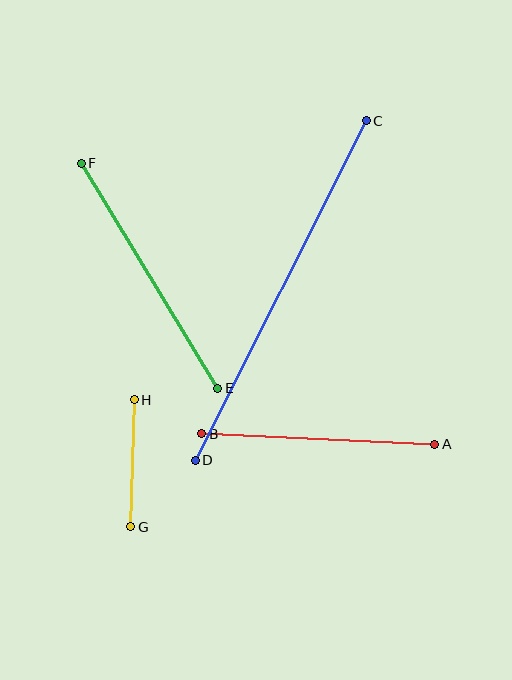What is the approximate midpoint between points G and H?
The midpoint is at approximately (132, 463) pixels.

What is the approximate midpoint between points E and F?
The midpoint is at approximately (149, 276) pixels.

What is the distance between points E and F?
The distance is approximately 263 pixels.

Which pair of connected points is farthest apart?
Points C and D are farthest apart.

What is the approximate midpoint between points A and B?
The midpoint is at approximately (318, 439) pixels.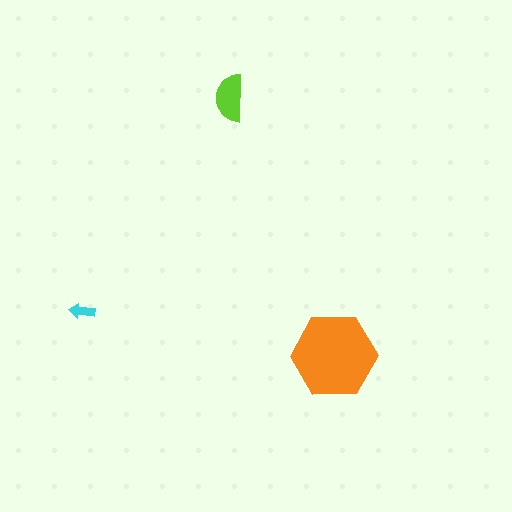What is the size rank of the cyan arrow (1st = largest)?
3rd.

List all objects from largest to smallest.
The orange hexagon, the lime semicircle, the cyan arrow.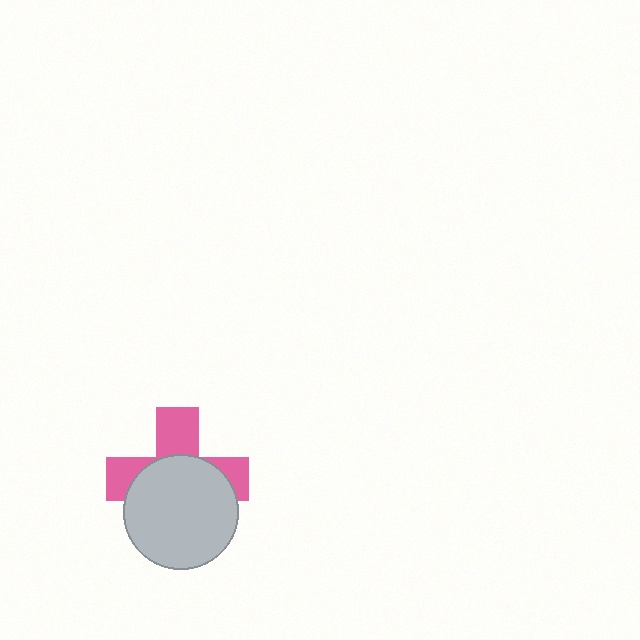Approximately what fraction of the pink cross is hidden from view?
Roughly 58% of the pink cross is hidden behind the light gray circle.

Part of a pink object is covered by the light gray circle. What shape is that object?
It is a cross.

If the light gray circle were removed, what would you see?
You would see the complete pink cross.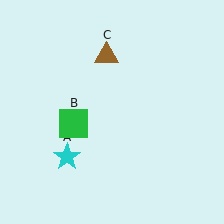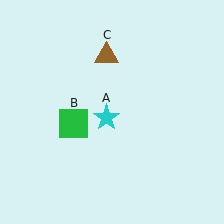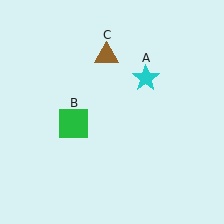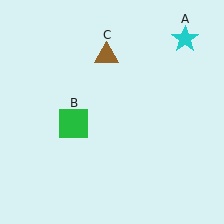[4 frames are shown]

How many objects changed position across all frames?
1 object changed position: cyan star (object A).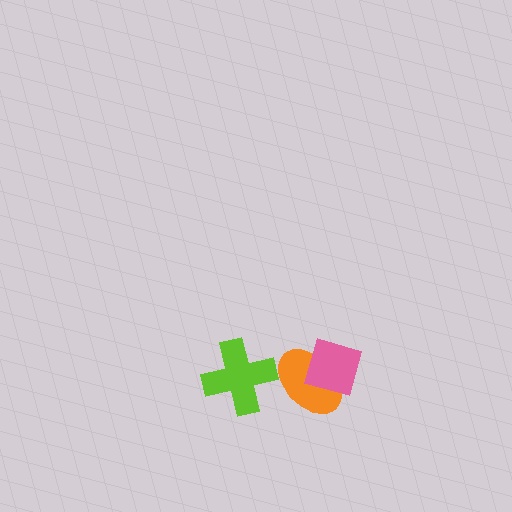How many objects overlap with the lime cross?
0 objects overlap with the lime cross.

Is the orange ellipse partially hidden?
Yes, it is partially covered by another shape.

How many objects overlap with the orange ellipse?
1 object overlaps with the orange ellipse.